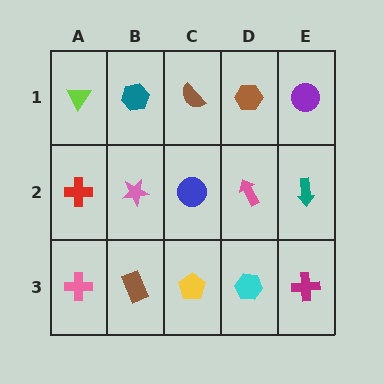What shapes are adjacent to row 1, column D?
A pink arrow (row 2, column D), a brown semicircle (row 1, column C), a purple circle (row 1, column E).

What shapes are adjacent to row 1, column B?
A pink star (row 2, column B), a lime triangle (row 1, column A), a brown semicircle (row 1, column C).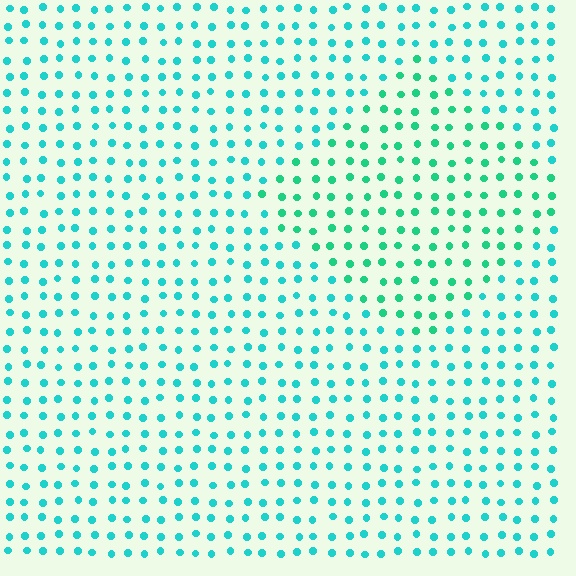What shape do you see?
I see a diamond.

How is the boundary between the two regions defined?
The boundary is defined purely by a slight shift in hue (about 24 degrees). Spacing, size, and orientation are identical on both sides.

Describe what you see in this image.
The image is filled with small cyan elements in a uniform arrangement. A diamond-shaped region is visible where the elements are tinted to a slightly different hue, forming a subtle color boundary.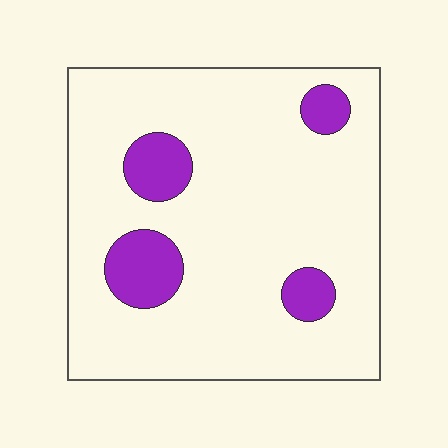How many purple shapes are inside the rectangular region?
4.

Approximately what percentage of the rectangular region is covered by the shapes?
Approximately 15%.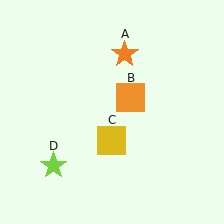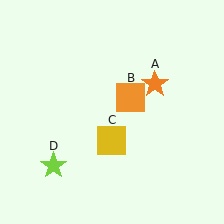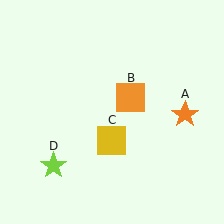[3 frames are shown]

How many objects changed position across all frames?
1 object changed position: orange star (object A).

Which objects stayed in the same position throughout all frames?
Orange square (object B) and yellow square (object C) and lime star (object D) remained stationary.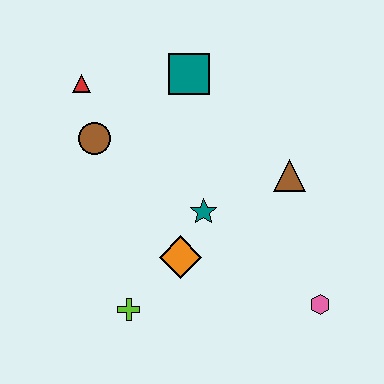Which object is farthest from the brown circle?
The pink hexagon is farthest from the brown circle.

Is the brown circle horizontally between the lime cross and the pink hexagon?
No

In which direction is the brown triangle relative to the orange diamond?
The brown triangle is to the right of the orange diamond.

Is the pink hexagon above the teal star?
No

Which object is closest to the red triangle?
The brown circle is closest to the red triangle.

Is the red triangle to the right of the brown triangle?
No